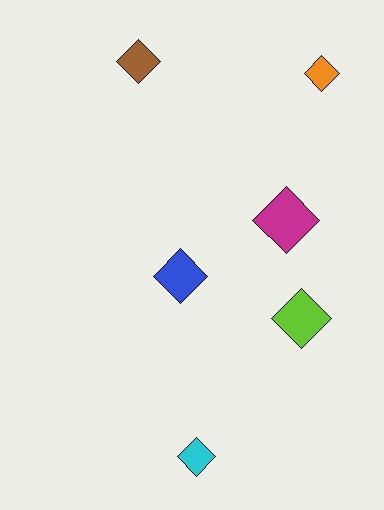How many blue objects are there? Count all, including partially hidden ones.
There is 1 blue object.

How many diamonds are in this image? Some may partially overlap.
There are 6 diamonds.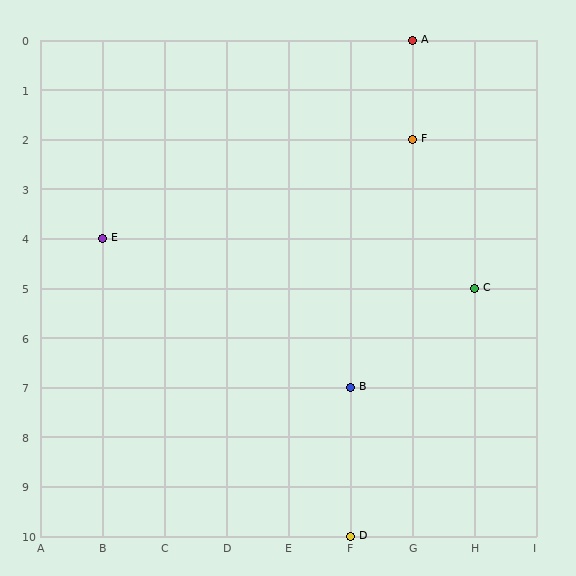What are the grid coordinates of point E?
Point E is at grid coordinates (B, 4).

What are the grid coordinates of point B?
Point B is at grid coordinates (F, 7).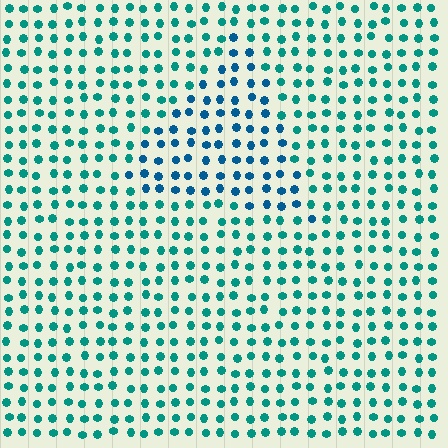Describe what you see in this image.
The image is filled with small teal elements in a uniform arrangement. A triangle-shaped region is visible where the elements are tinted to a slightly different hue, forming a subtle color boundary.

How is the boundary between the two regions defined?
The boundary is defined purely by a slight shift in hue (about 31 degrees). Spacing, size, and orientation are identical on both sides.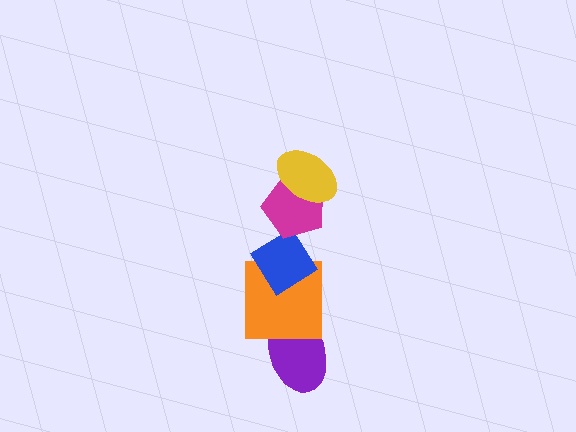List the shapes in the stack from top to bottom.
From top to bottom: the yellow ellipse, the magenta pentagon, the blue diamond, the orange square, the purple ellipse.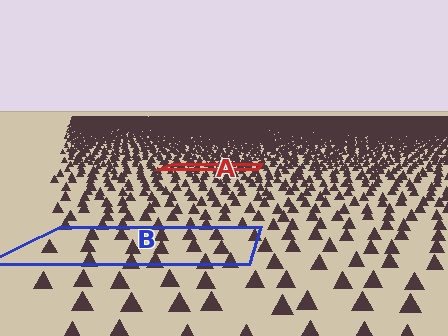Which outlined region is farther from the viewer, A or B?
Region A is farther from the viewer — the texture elements inside it appear smaller and more densely packed.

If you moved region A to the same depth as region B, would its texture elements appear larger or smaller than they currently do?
They would appear larger. At a closer depth, the same texture elements are projected at a bigger on-screen size.